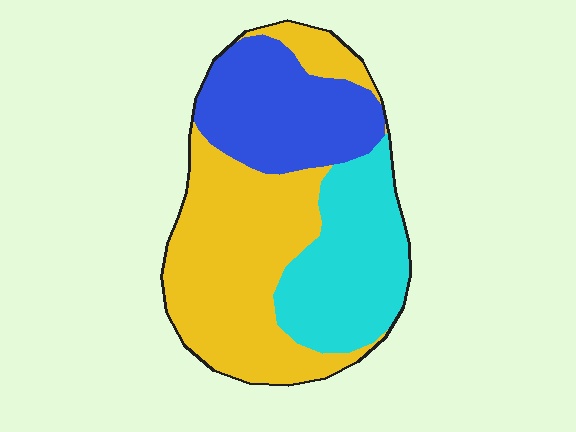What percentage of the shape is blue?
Blue takes up between a sixth and a third of the shape.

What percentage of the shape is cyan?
Cyan takes up about one quarter (1/4) of the shape.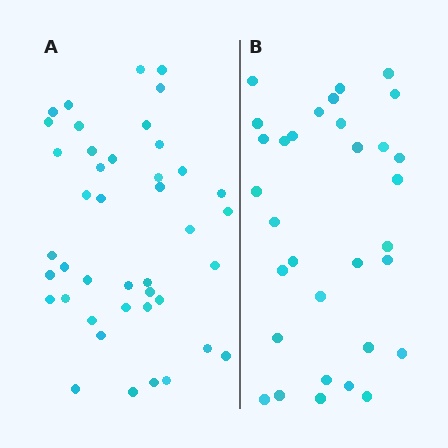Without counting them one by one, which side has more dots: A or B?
Region A (the left region) has more dots.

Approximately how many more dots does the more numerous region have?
Region A has roughly 10 or so more dots than region B.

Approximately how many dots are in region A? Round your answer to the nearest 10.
About 40 dots. (The exact count is 42, which rounds to 40.)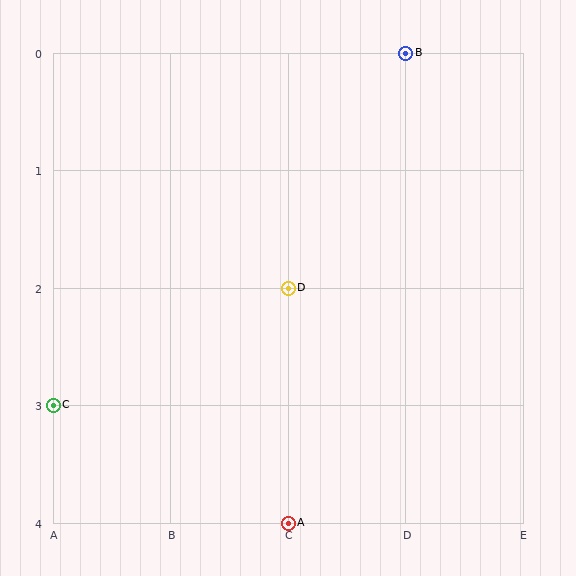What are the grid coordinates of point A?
Point A is at grid coordinates (C, 4).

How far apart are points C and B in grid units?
Points C and B are 3 columns and 3 rows apart (about 4.2 grid units diagonally).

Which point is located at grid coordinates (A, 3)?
Point C is at (A, 3).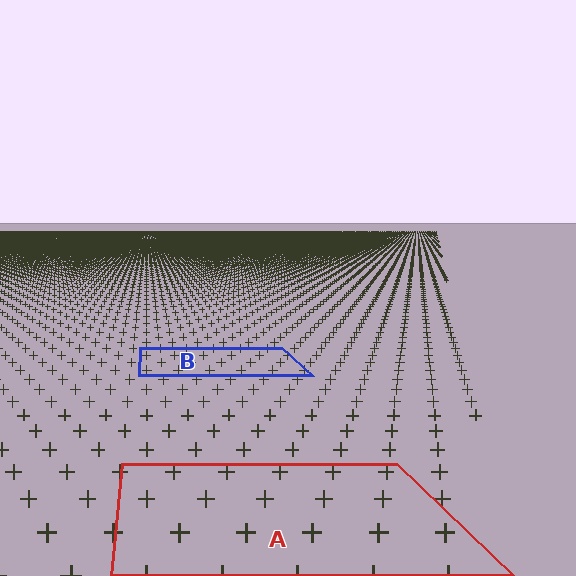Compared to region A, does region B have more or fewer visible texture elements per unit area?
Region B has more texture elements per unit area — they are packed more densely because it is farther away.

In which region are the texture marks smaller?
The texture marks are smaller in region B, because it is farther away.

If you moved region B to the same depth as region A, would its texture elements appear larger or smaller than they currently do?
They would appear larger. At a closer depth, the same texture elements are projected at a bigger on-screen size.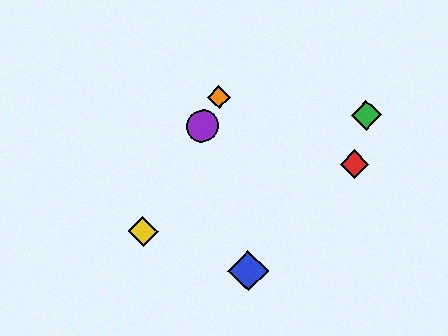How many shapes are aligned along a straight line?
3 shapes (the yellow diamond, the purple circle, the orange diamond) are aligned along a straight line.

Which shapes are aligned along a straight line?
The yellow diamond, the purple circle, the orange diamond are aligned along a straight line.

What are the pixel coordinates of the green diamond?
The green diamond is at (366, 115).